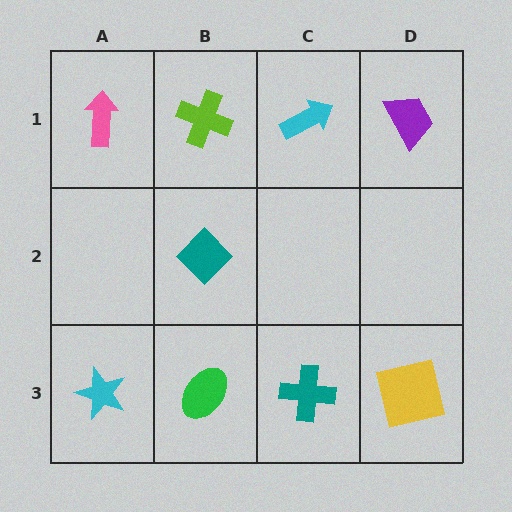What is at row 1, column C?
A cyan arrow.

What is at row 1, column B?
A lime cross.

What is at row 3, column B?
A green ellipse.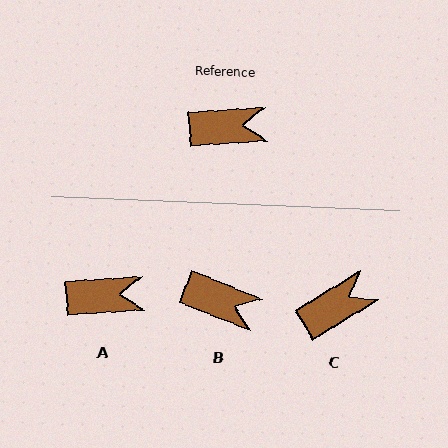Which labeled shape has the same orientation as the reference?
A.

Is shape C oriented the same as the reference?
No, it is off by about 28 degrees.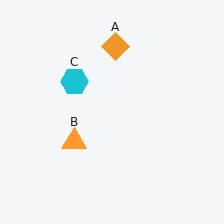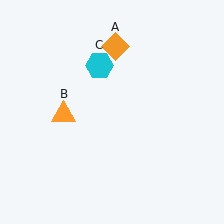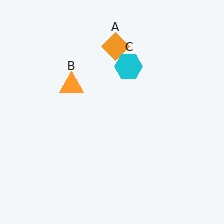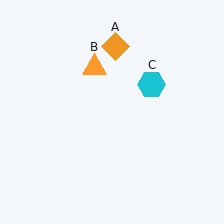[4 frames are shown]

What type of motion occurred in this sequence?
The orange triangle (object B), cyan hexagon (object C) rotated clockwise around the center of the scene.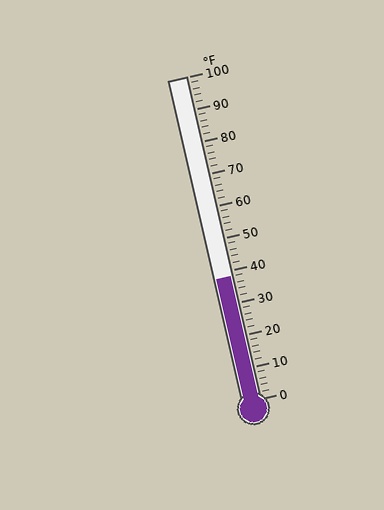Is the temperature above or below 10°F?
The temperature is above 10°F.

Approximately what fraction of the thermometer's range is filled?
The thermometer is filled to approximately 40% of its range.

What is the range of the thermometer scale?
The thermometer scale ranges from 0°F to 100°F.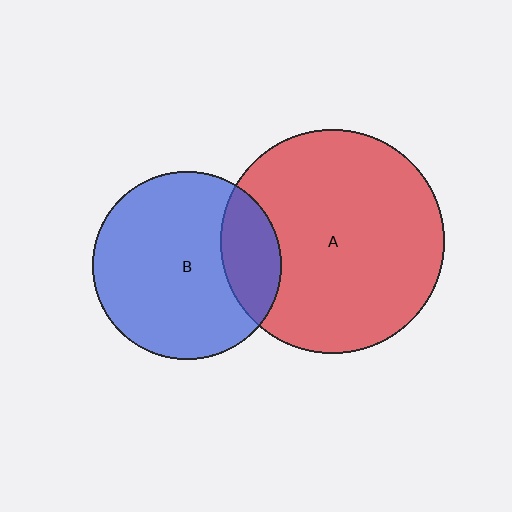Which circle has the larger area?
Circle A (red).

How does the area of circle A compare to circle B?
Approximately 1.4 times.